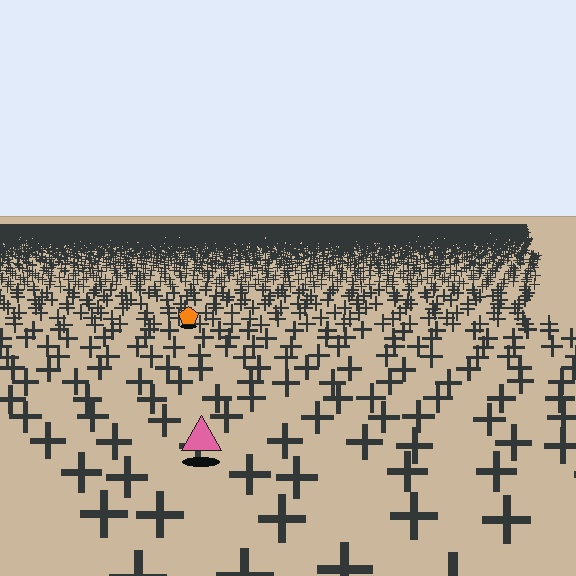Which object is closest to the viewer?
The pink triangle is closest. The texture marks near it are larger and more spread out.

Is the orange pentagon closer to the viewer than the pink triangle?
No. The pink triangle is closer — you can tell from the texture gradient: the ground texture is coarser near it.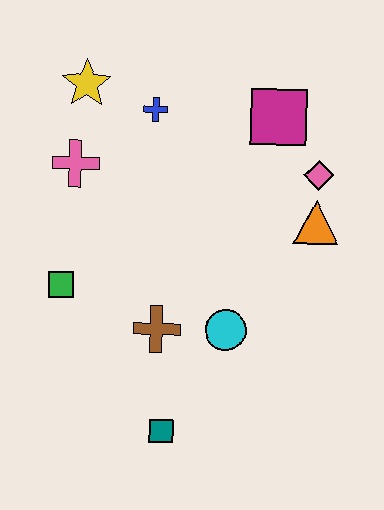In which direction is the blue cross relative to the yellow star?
The blue cross is to the right of the yellow star.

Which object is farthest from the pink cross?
The teal square is farthest from the pink cross.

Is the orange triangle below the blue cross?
Yes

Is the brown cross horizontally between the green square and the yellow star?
No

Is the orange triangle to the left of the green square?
No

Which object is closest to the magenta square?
The pink diamond is closest to the magenta square.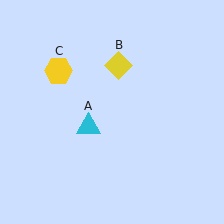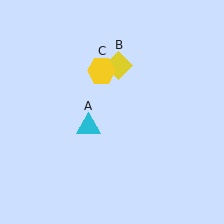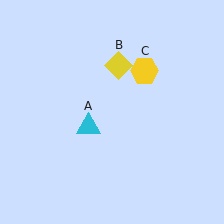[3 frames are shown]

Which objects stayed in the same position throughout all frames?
Cyan triangle (object A) and yellow diamond (object B) remained stationary.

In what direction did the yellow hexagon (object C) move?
The yellow hexagon (object C) moved right.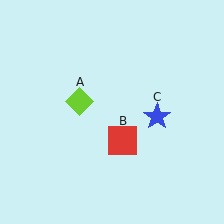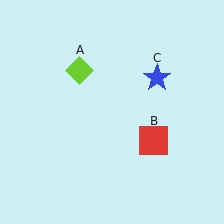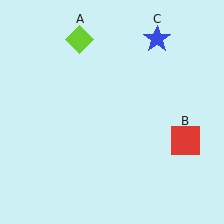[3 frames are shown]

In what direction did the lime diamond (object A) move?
The lime diamond (object A) moved up.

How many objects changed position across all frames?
3 objects changed position: lime diamond (object A), red square (object B), blue star (object C).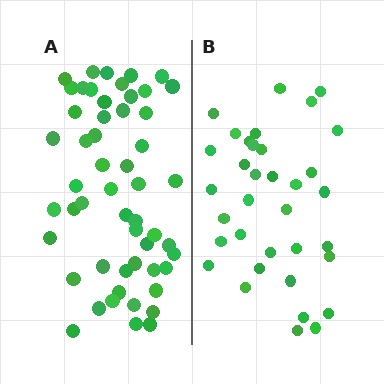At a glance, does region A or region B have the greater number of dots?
Region A (the left region) has more dots.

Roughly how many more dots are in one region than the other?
Region A has approximately 20 more dots than region B.